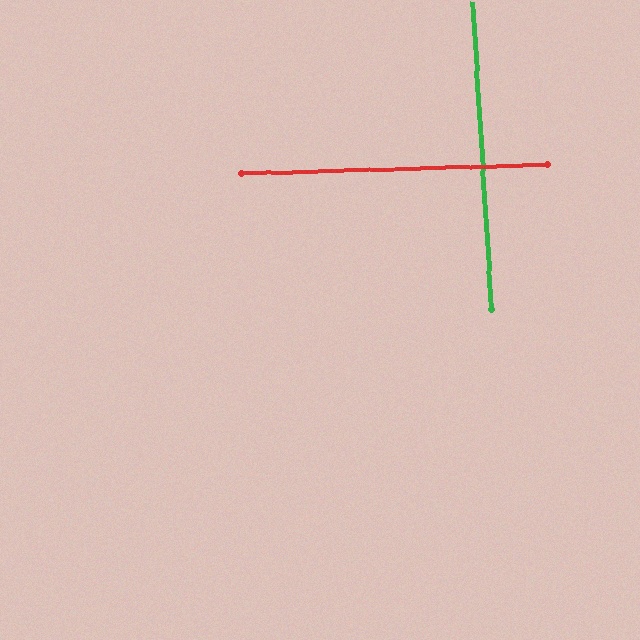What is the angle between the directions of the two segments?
Approximately 88 degrees.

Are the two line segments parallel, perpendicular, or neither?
Perpendicular — they meet at approximately 88°.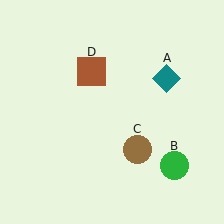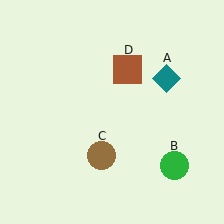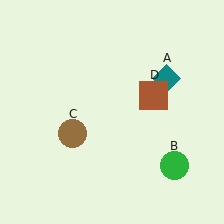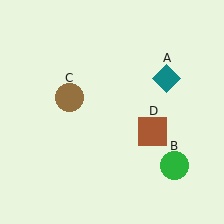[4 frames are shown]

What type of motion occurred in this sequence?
The brown circle (object C), brown square (object D) rotated clockwise around the center of the scene.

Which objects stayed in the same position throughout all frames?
Teal diamond (object A) and green circle (object B) remained stationary.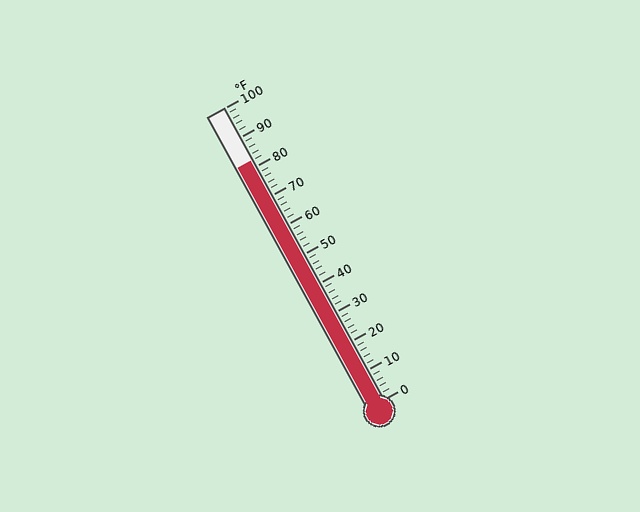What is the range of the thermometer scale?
The thermometer scale ranges from 0°F to 100°F.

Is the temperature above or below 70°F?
The temperature is above 70°F.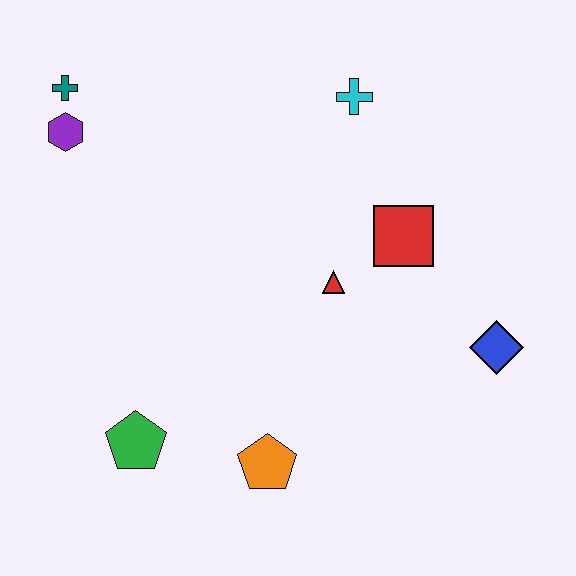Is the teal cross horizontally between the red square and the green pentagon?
No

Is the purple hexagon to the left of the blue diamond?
Yes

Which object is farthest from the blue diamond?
The teal cross is farthest from the blue diamond.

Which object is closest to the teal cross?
The purple hexagon is closest to the teal cross.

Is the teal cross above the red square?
Yes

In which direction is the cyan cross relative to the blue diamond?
The cyan cross is above the blue diamond.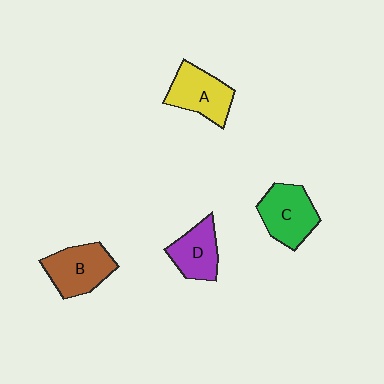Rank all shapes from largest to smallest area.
From largest to smallest: C (green), B (brown), A (yellow), D (purple).